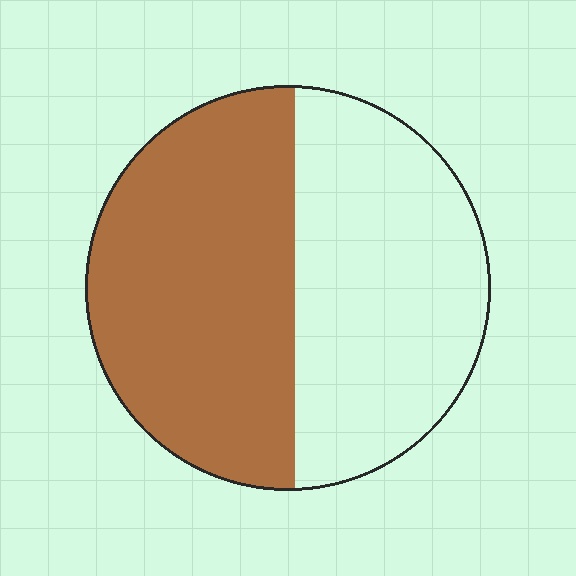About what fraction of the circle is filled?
About one half (1/2).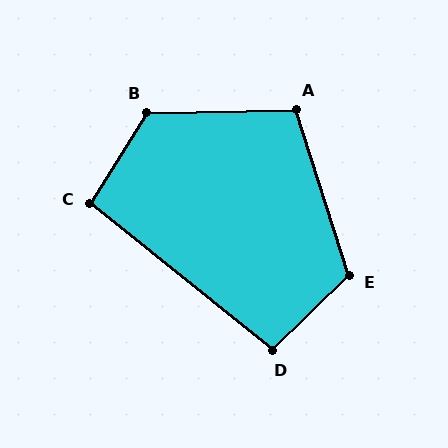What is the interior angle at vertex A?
Approximately 107 degrees (obtuse).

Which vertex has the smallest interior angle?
D, at approximately 97 degrees.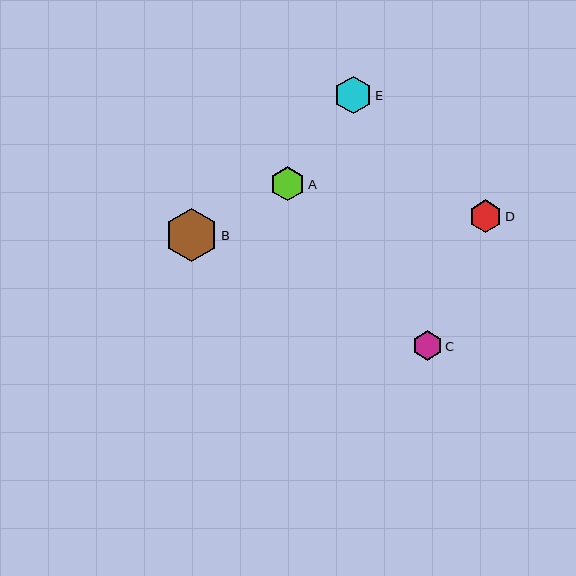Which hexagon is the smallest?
Hexagon C is the smallest with a size of approximately 29 pixels.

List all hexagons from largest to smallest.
From largest to smallest: B, E, A, D, C.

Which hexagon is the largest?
Hexagon B is the largest with a size of approximately 53 pixels.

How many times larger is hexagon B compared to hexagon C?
Hexagon B is approximately 1.8 times the size of hexagon C.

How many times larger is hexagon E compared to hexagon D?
Hexagon E is approximately 1.2 times the size of hexagon D.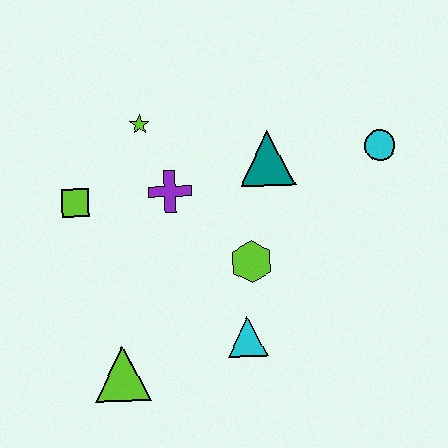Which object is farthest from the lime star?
The lime triangle is farthest from the lime star.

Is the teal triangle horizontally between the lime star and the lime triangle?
No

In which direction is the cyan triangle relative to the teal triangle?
The cyan triangle is below the teal triangle.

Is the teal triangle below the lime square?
No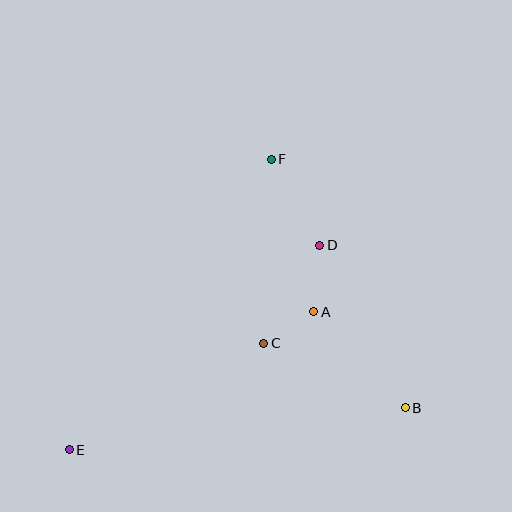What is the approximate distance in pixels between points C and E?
The distance between C and E is approximately 222 pixels.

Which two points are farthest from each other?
Points E and F are farthest from each other.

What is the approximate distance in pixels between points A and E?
The distance between A and E is approximately 281 pixels.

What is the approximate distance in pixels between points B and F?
The distance between B and F is approximately 282 pixels.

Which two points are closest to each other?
Points A and C are closest to each other.